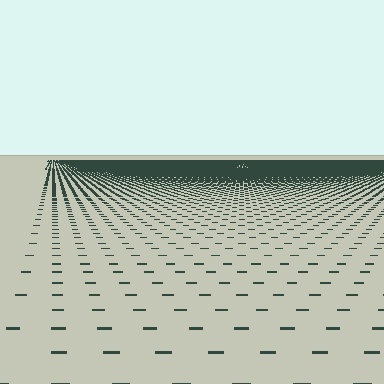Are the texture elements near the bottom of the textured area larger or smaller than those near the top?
Larger. Near the bottom, elements are closer to the viewer and appear at a bigger on-screen size.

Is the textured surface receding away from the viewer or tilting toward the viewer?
The surface is receding away from the viewer. Texture elements get smaller and denser toward the top.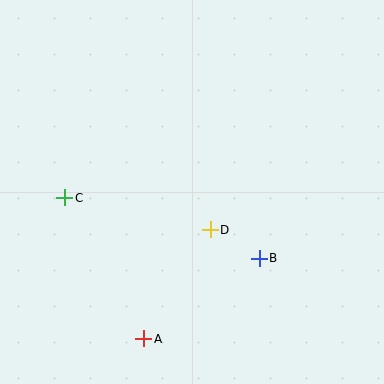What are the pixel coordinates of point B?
Point B is at (259, 258).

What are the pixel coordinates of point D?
Point D is at (210, 230).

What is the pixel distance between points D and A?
The distance between D and A is 128 pixels.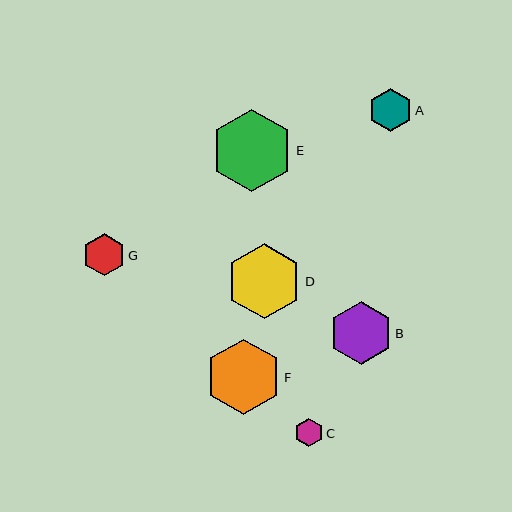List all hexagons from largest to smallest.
From largest to smallest: E, D, F, B, A, G, C.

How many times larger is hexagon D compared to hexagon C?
Hexagon D is approximately 2.7 times the size of hexagon C.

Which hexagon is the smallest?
Hexagon C is the smallest with a size of approximately 28 pixels.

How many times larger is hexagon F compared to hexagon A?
Hexagon F is approximately 1.7 times the size of hexagon A.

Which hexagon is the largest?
Hexagon E is the largest with a size of approximately 83 pixels.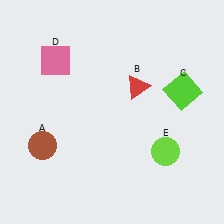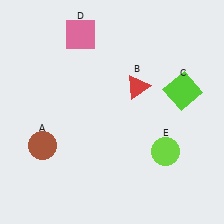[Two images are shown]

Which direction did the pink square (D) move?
The pink square (D) moved up.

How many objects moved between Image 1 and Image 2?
1 object moved between the two images.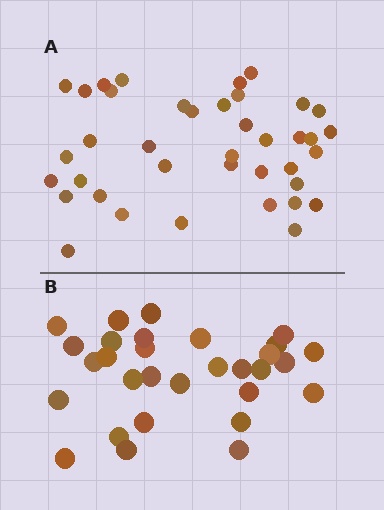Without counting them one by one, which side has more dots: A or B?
Region A (the top region) has more dots.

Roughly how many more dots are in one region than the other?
Region A has roughly 8 or so more dots than region B.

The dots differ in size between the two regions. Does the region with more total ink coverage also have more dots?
No. Region B has more total ink coverage because its dots are larger, but region A actually contains more individual dots. Total area can be misleading — the number of items is what matters here.